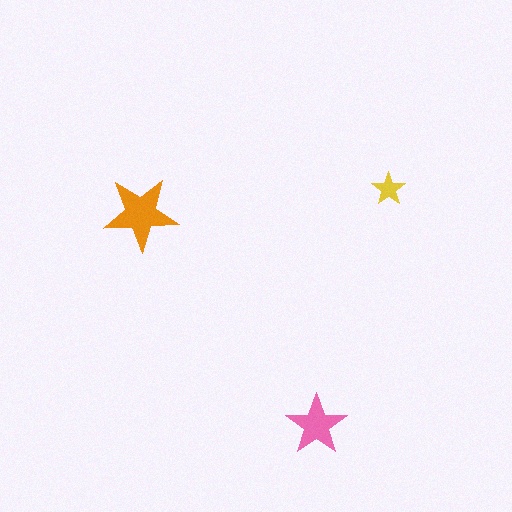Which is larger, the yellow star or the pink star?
The pink one.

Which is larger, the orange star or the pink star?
The orange one.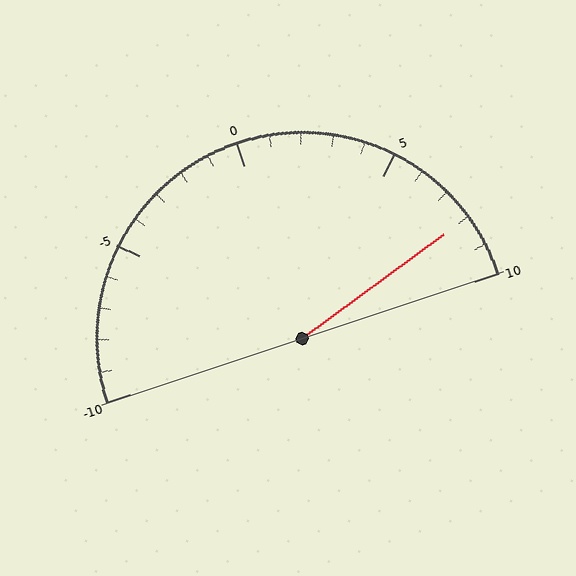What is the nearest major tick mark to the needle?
The nearest major tick mark is 10.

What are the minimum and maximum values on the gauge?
The gauge ranges from -10 to 10.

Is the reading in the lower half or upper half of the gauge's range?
The reading is in the upper half of the range (-10 to 10).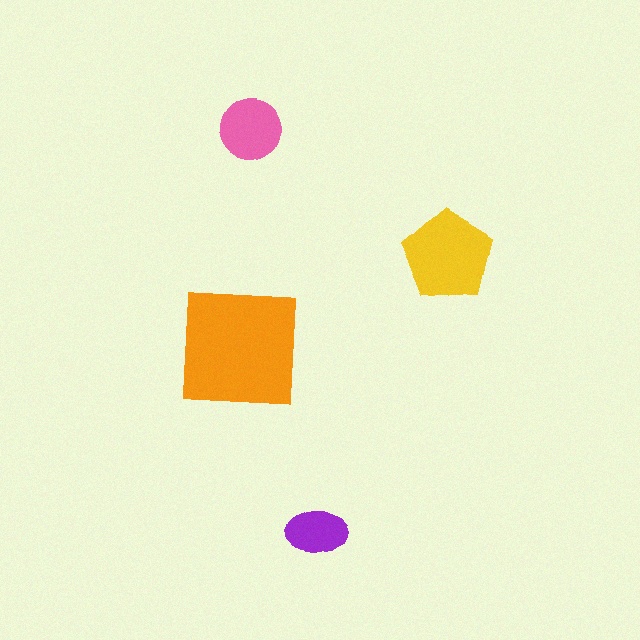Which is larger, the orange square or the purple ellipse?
The orange square.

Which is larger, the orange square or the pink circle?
The orange square.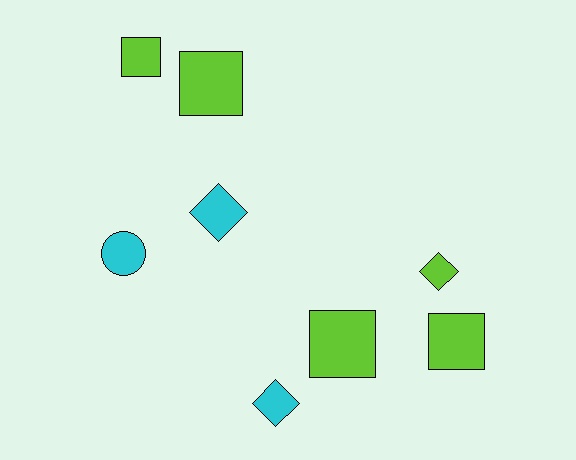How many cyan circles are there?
There is 1 cyan circle.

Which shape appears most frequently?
Square, with 4 objects.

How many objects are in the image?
There are 8 objects.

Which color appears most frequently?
Lime, with 5 objects.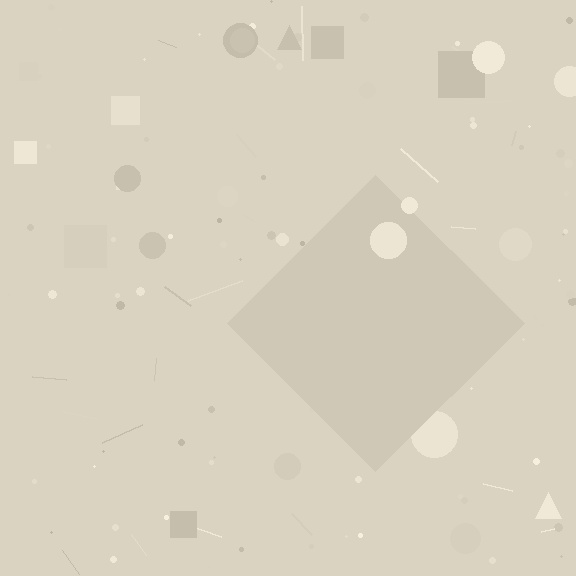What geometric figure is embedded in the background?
A diamond is embedded in the background.